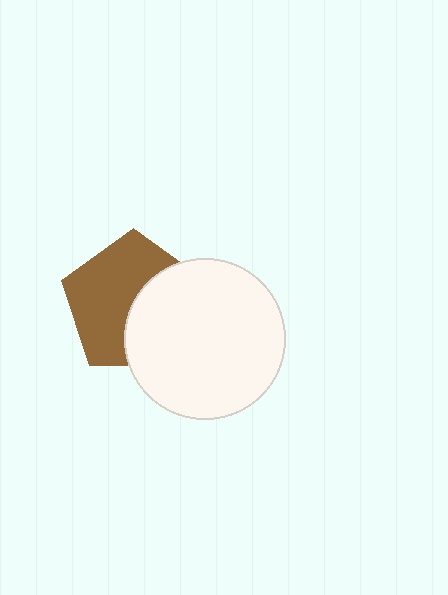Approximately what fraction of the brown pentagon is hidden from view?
Roughly 43% of the brown pentagon is hidden behind the white circle.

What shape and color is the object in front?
The object in front is a white circle.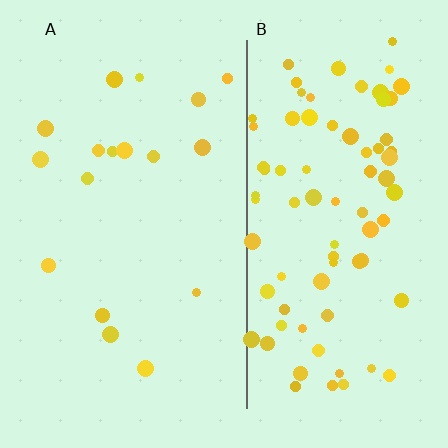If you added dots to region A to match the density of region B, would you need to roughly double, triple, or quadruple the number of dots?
Approximately quadruple.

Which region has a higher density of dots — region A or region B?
B (the right).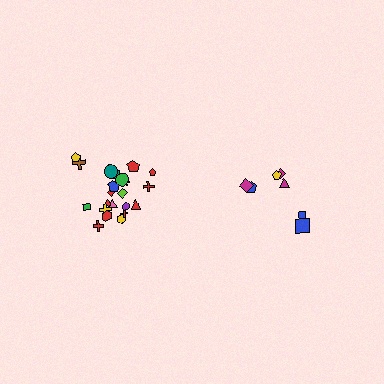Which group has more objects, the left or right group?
The left group.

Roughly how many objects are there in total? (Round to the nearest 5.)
Roughly 30 objects in total.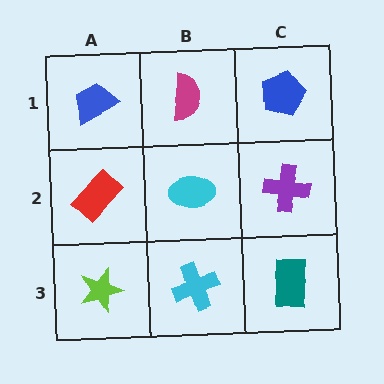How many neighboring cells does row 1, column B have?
3.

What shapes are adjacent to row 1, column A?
A red rectangle (row 2, column A), a magenta semicircle (row 1, column B).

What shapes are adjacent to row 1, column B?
A cyan ellipse (row 2, column B), a blue trapezoid (row 1, column A), a blue pentagon (row 1, column C).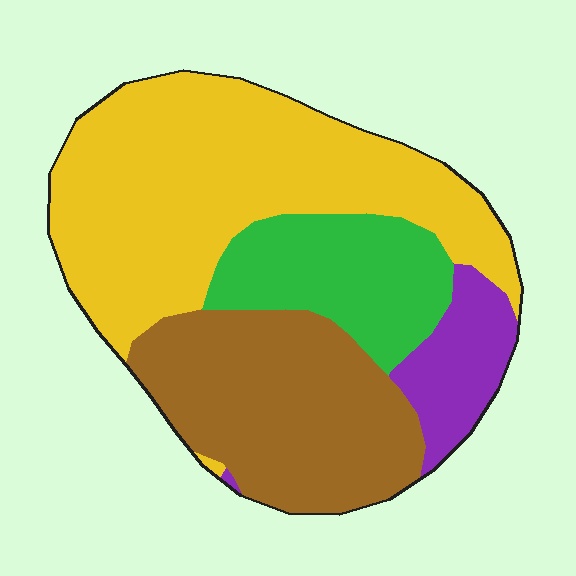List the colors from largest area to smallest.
From largest to smallest: yellow, brown, green, purple.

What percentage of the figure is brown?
Brown covers about 30% of the figure.